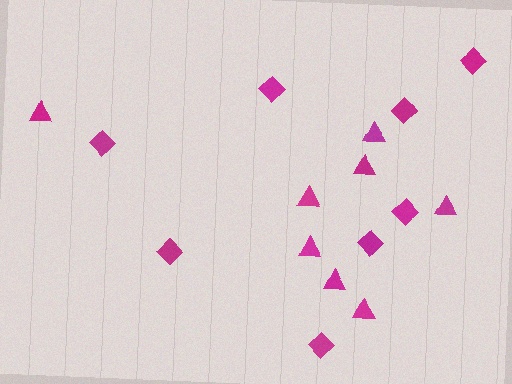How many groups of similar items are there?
There are 2 groups: one group of diamonds (8) and one group of triangles (8).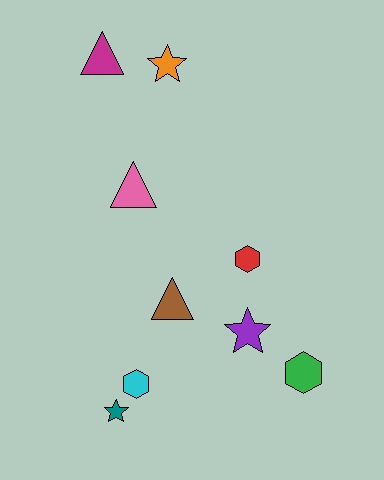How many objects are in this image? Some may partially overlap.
There are 9 objects.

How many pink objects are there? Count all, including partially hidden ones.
There is 1 pink object.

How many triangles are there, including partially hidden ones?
There are 3 triangles.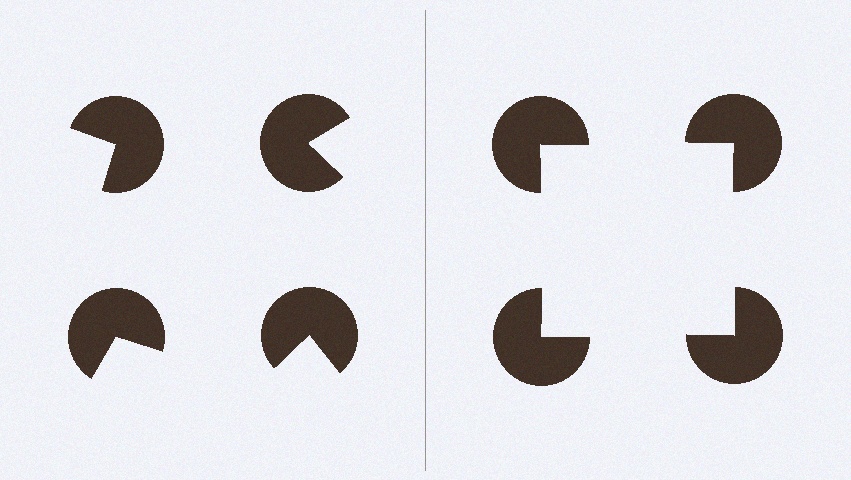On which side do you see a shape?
An illusory square appears on the right side. On the left side the wedge cuts are rotated, so no coherent shape forms.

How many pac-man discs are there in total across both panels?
8 — 4 on each side.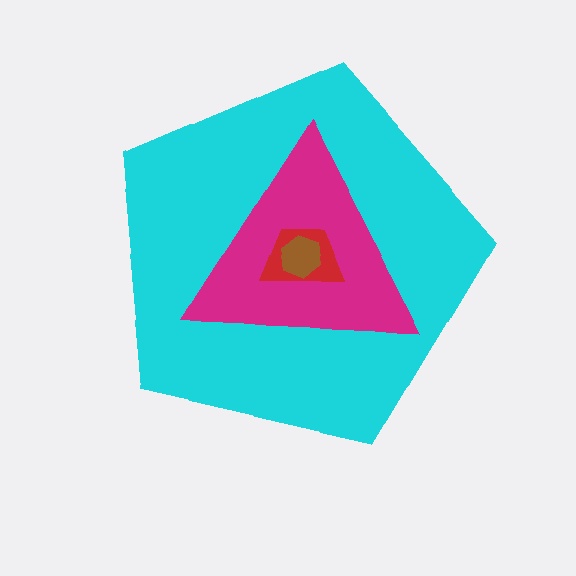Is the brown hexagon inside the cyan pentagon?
Yes.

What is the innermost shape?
The brown hexagon.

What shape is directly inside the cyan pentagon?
The magenta triangle.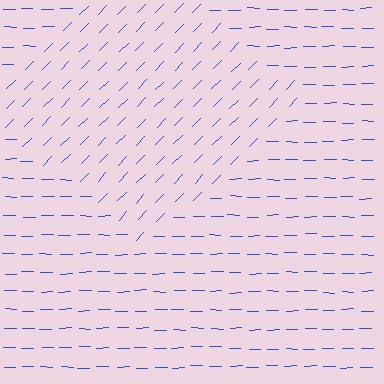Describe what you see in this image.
The image is filled with small blue line segments. A diamond region in the image has lines oriented differently from the surrounding lines, creating a visible texture boundary.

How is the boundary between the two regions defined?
The boundary is defined purely by a change in line orientation (approximately 45 degrees difference). All lines are the same color and thickness.